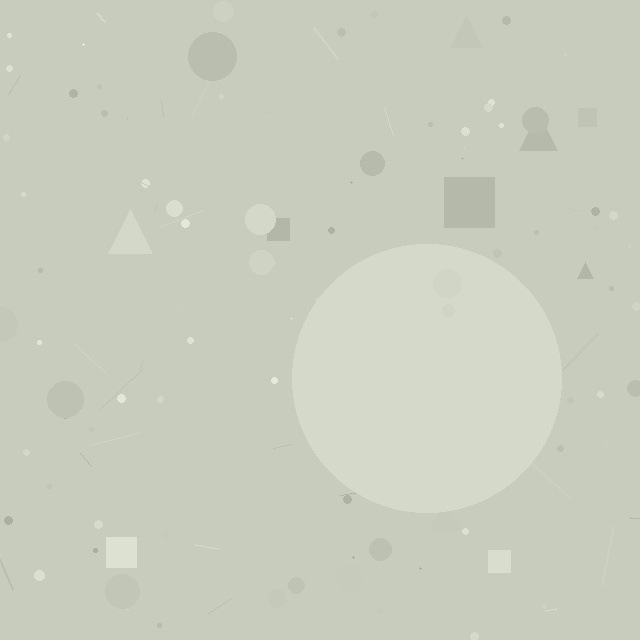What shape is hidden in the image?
A circle is hidden in the image.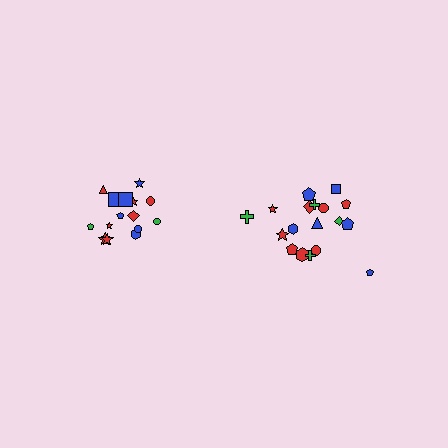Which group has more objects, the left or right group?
The right group.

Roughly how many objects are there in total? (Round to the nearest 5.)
Roughly 35 objects in total.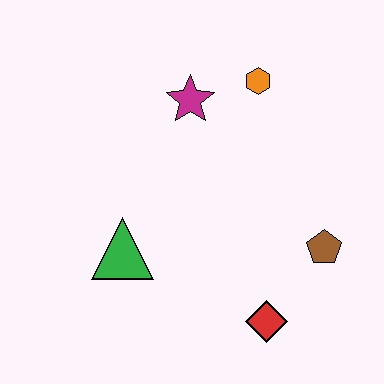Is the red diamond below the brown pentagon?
Yes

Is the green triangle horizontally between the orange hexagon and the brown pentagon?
No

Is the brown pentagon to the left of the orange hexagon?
No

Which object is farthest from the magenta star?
The red diamond is farthest from the magenta star.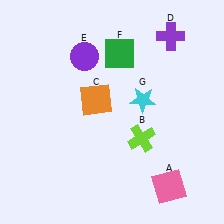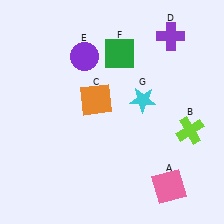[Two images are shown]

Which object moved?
The lime cross (B) moved right.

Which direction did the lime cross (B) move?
The lime cross (B) moved right.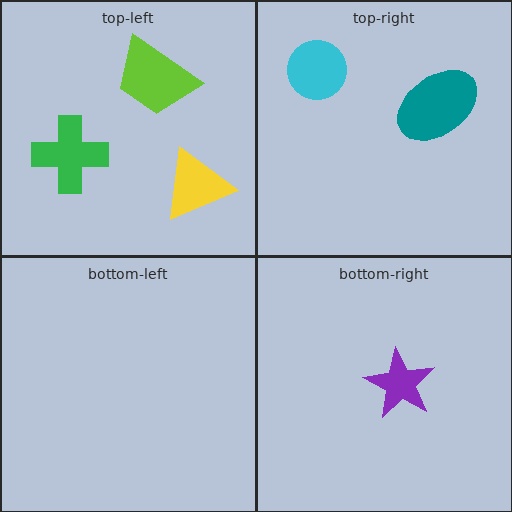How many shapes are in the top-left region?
3.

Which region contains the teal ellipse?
The top-right region.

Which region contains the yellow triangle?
The top-left region.